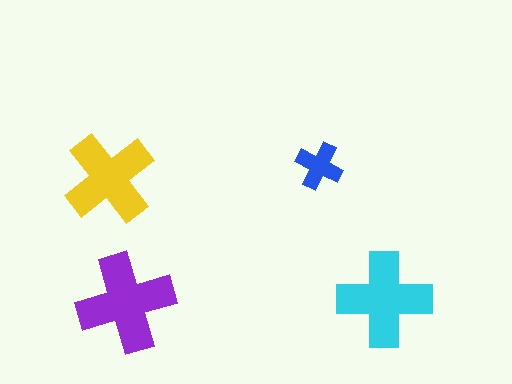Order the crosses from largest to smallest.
the purple one, the cyan one, the yellow one, the blue one.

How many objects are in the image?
There are 4 objects in the image.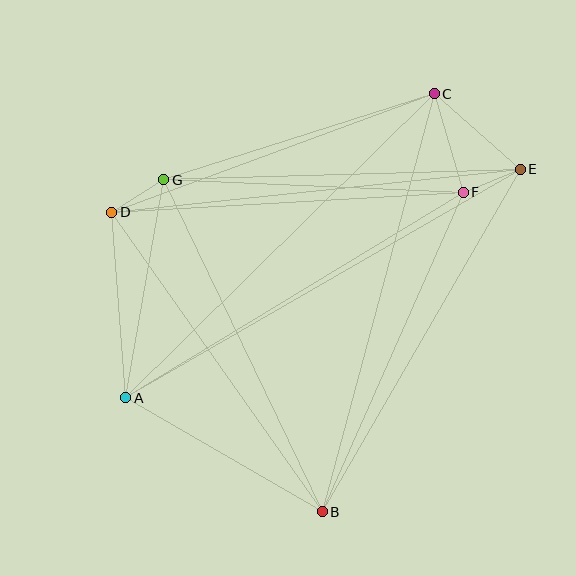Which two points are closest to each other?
Points E and F are closest to each other.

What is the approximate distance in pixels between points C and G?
The distance between C and G is approximately 284 pixels.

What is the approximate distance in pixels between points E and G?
The distance between E and G is approximately 356 pixels.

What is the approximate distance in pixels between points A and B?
The distance between A and B is approximately 227 pixels.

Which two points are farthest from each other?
Points A and E are farthest from each other.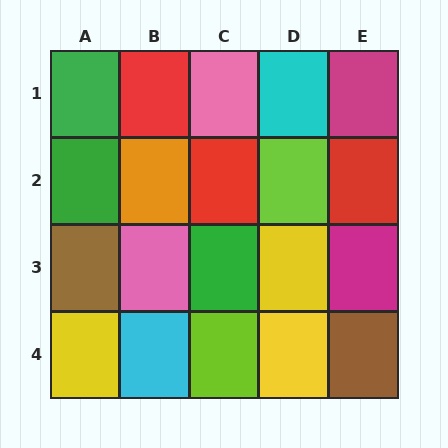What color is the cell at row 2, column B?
Orange.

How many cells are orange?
1 cell is orange.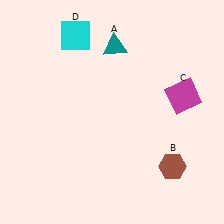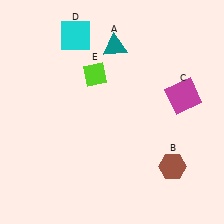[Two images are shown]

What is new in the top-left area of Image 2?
A lime diamond (E) was added in the top-left area of Image 2.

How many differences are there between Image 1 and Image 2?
There is 1 difference between the two images.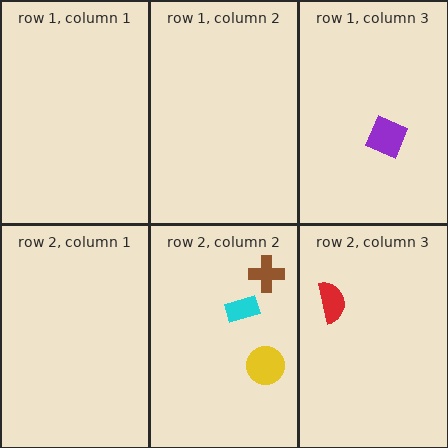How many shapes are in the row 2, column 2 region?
3.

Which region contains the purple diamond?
The row 1, column 3 region.